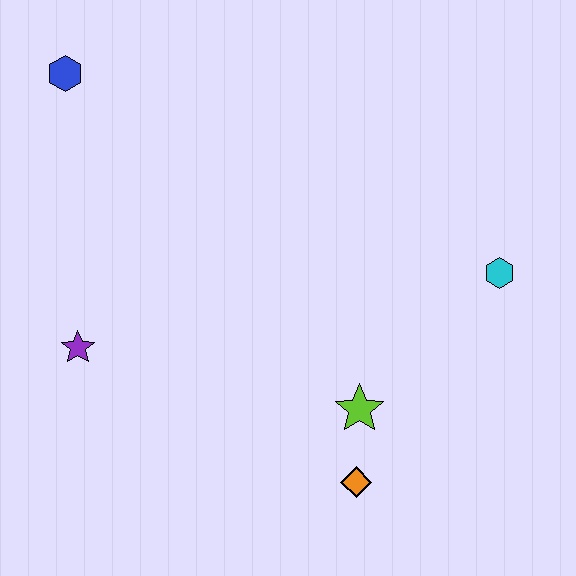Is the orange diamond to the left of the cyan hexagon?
Yes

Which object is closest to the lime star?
The orange diamond is closest to the lime star.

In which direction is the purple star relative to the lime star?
The purple star is to the left of the lime star.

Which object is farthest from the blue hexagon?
The orange diamond is farthest from the blue hexagon.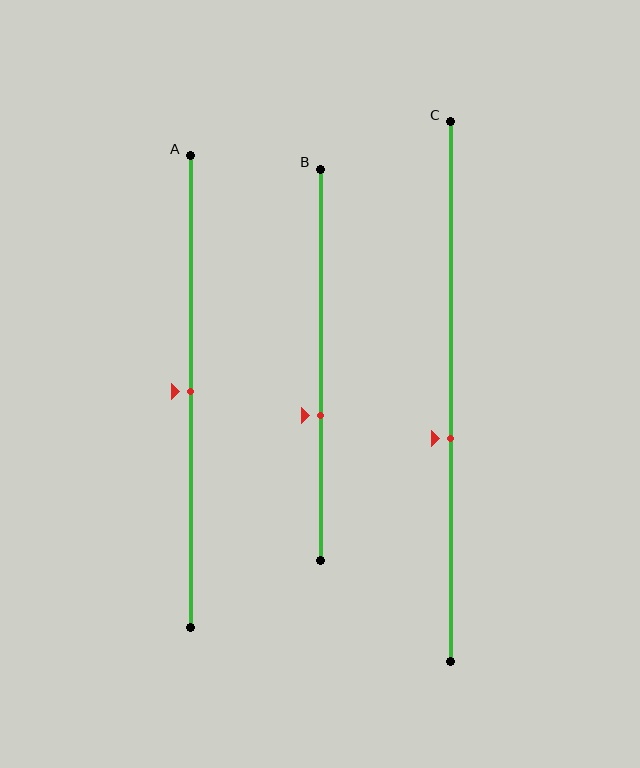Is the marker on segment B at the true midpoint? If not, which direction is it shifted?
No, the marker on segment B is shifted downward by about 13% of the segment length.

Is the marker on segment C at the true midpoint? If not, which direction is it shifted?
No, the marker on segment C is shifted downward by about 9% of the segment length.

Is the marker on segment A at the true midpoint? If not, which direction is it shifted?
Yes, the marker on segment A is at the true midpoint.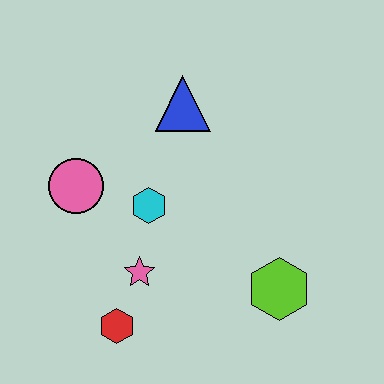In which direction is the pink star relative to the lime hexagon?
The pink star is to the left of the lime hexagon.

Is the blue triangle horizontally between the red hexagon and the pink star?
No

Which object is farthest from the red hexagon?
The blue triangle is farthest from the red hexagon.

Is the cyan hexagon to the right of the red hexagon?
Yes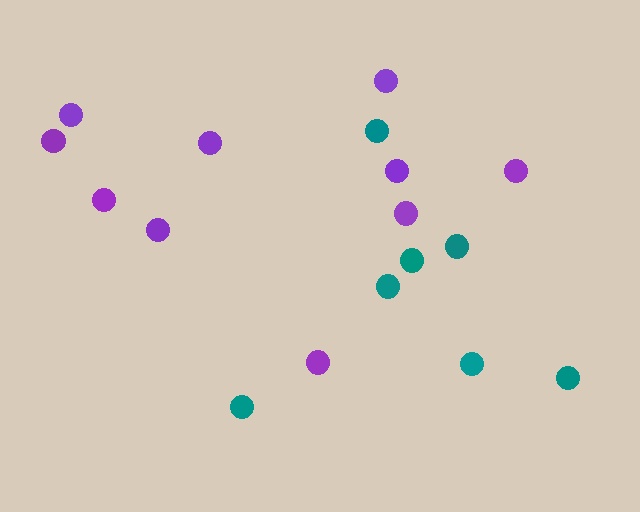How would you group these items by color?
There are 2 groups: one group of purple circles (10) and one group of teal circles (7).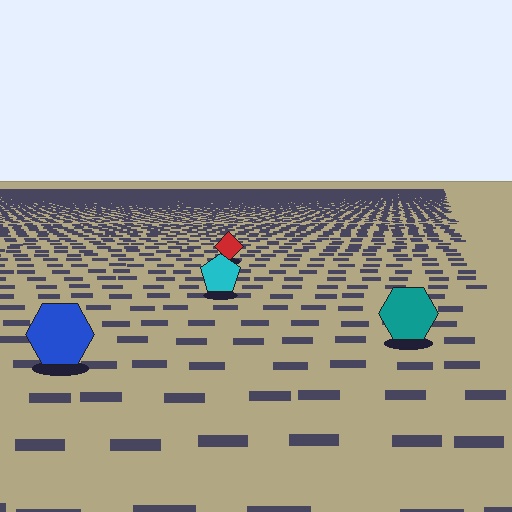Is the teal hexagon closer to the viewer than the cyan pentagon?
Yes. The teal hexagon is closer — you can tell from the texture gradient: the ground texture is coarser near it.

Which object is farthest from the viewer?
The red diamond is farthest from the viewer. It appears smaller and the ground texture around it is denser.